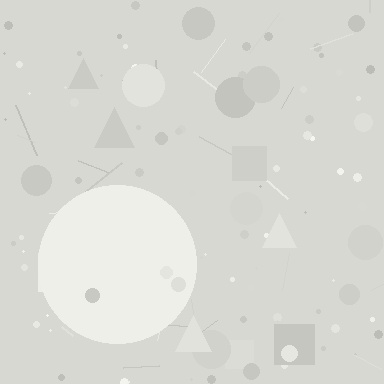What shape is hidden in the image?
A circle is hidden in the image.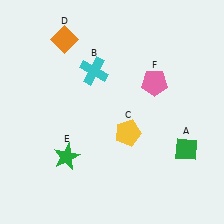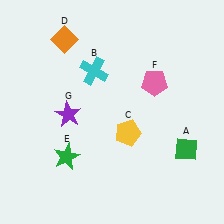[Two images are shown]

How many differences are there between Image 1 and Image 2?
There is 1 difference between the two images.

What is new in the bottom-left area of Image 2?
A purple star (G) was added in the bottom-left area of Image 2.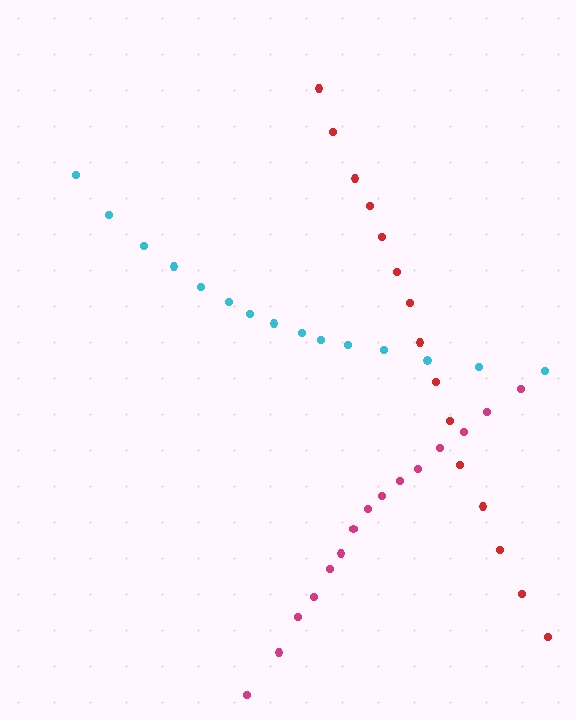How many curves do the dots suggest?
There are 3 distinct paths.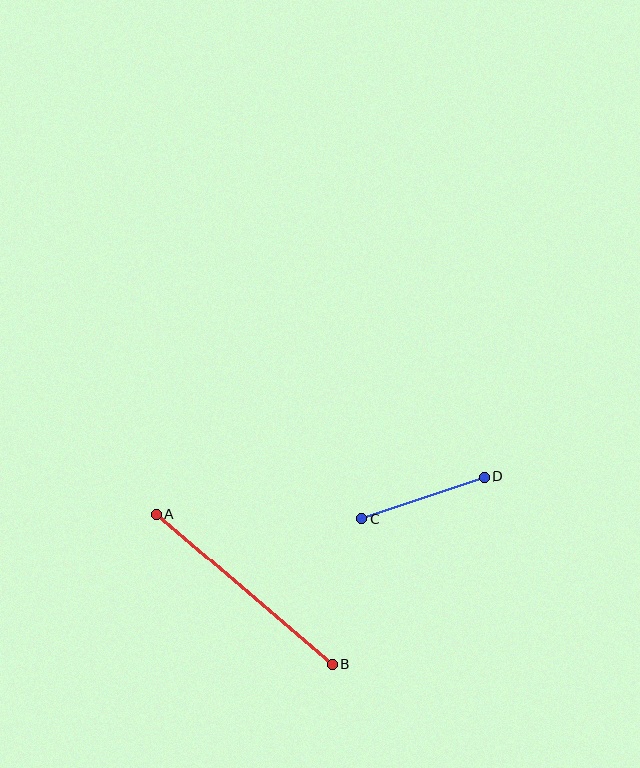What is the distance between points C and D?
The distance is approximately 129 pixels.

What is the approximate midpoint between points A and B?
The midpoint is at approximately (244, 589) pixels.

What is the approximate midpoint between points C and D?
The midpoint is at approximately (423, 498) pixels.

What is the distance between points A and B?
The distance is approximately 230 pixels.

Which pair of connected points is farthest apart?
Points A and B are farthest apart.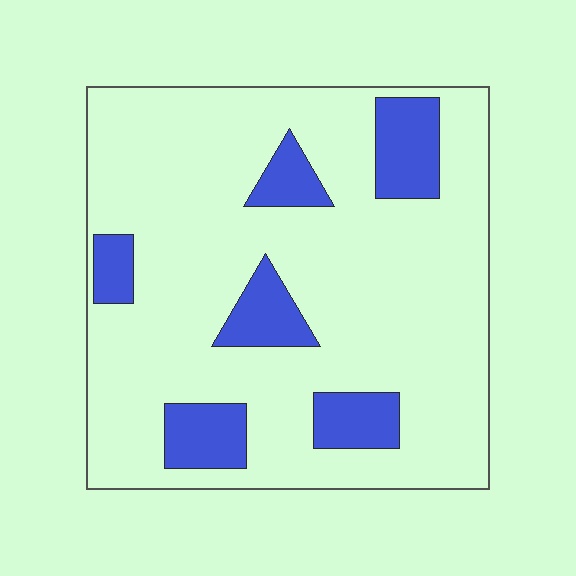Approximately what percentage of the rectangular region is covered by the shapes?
Approximately 20%.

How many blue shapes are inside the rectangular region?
6.